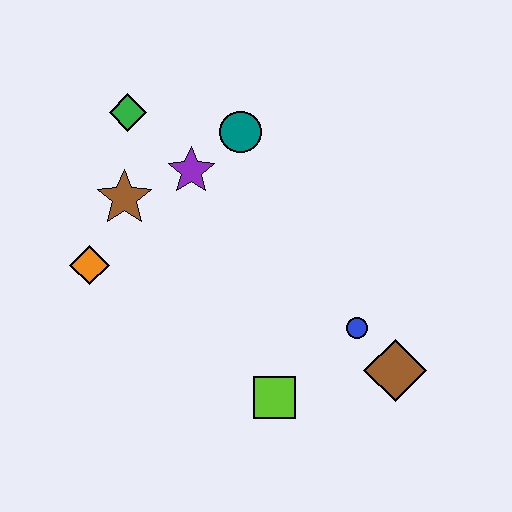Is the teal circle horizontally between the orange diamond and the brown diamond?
Yes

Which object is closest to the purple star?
The teal circle is closest to the purple star.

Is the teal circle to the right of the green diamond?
Yes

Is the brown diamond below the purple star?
Yes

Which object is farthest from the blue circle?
The green diamond is farthest from the blue circle.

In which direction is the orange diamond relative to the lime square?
The orange diamond is to the left of the lime square.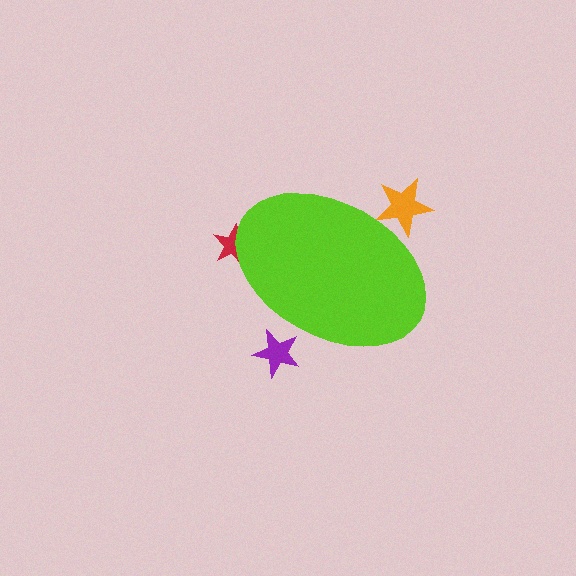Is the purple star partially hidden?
Yes, the purple star is partially hidden behind the lime ellipse.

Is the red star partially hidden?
Yes, the red star is partially hidden behind the lime ellipse.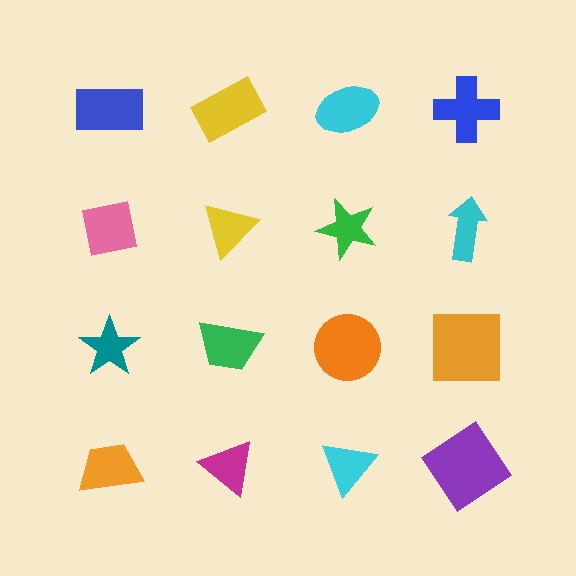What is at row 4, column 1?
An orange trapezoid.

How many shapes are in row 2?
4 shapes.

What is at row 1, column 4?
A blue cross.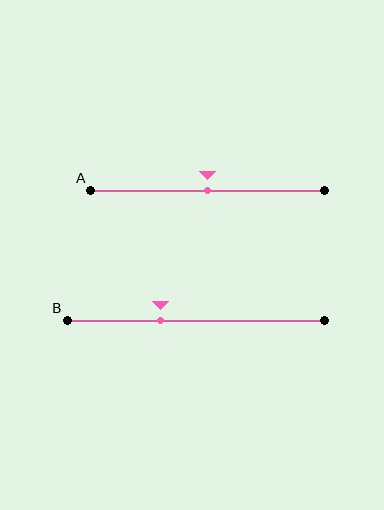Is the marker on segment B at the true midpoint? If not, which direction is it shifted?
No, the marker on segment B is shifted to the left by about 14% of the segment length.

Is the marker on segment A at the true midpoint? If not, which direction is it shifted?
Yes, the marker on segment A is at the true midpoint.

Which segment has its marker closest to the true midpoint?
Segment A has its marker closest to the true midpoint.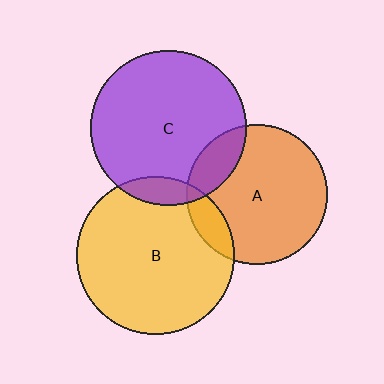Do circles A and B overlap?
Yes.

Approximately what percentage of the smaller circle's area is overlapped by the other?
Approximately 10%.